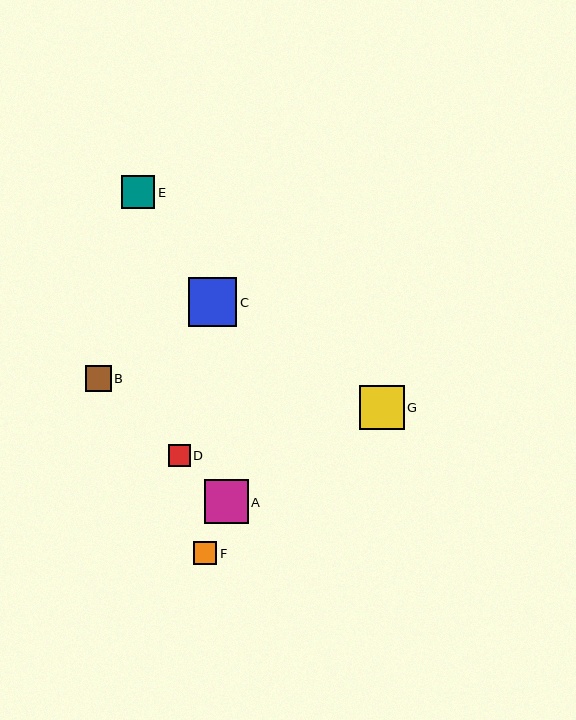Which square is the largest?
Square C is the largest with a size of approximately 49 pixels.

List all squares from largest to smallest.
From largest to smallest: C, G, A, E, B, F, D.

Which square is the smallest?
Square D is the smallest with a size of approximately 22 pixels.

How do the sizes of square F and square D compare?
Square F and square D are approximately the same size.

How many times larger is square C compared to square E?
Square C is approximately 1.5 times the size of square E.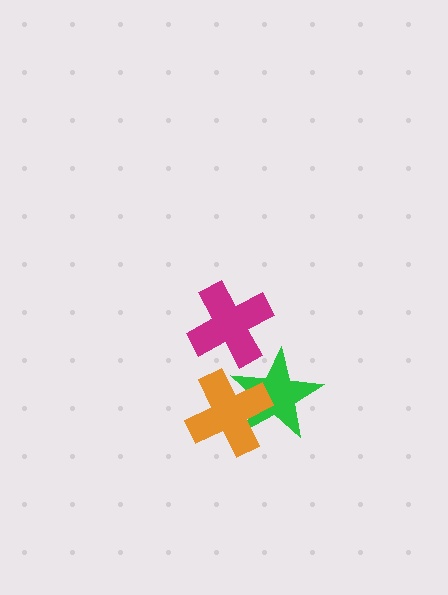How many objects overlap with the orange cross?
1 object overlaps with the orange cross.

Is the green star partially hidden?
Yes, it is partially covered by another shape.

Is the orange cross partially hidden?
No, no other shape covers it.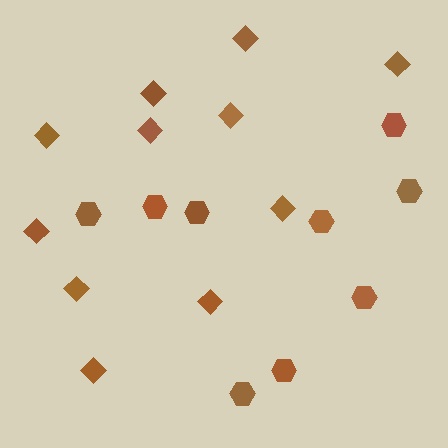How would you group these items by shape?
There are 2 groups: one group of diamonds (11) and one group of hexagons (9).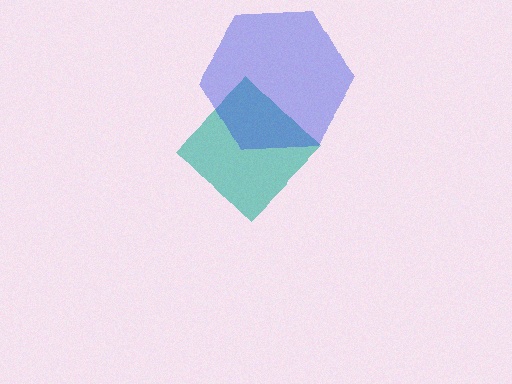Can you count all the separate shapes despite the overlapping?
Yes, there are 2 separate shapes.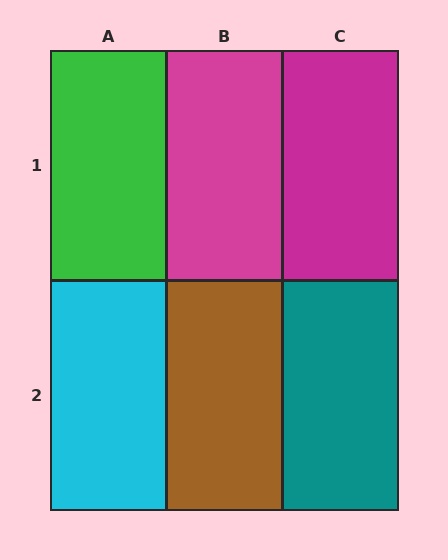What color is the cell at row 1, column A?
Green.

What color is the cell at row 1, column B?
Magenta.